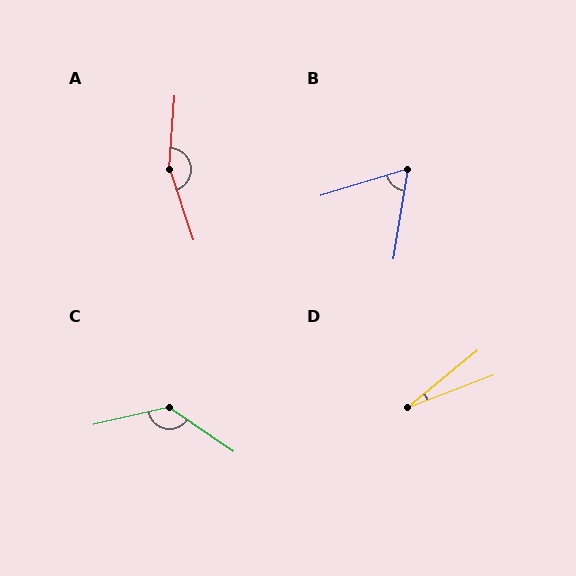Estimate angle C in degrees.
Approximately 133 degrees.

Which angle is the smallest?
D, at approximately 18 degrees.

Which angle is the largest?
A, at approximately 158 degrees.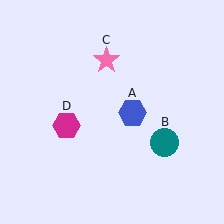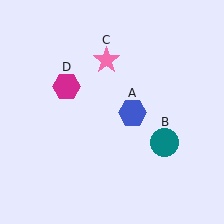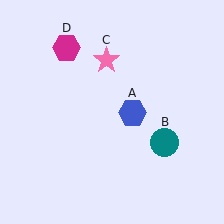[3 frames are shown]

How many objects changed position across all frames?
1 object changed position: magenta hexagon (object D).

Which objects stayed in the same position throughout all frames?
Blue hexagon (object A) and teal circle (object B) and pink star (object C) remained stationary.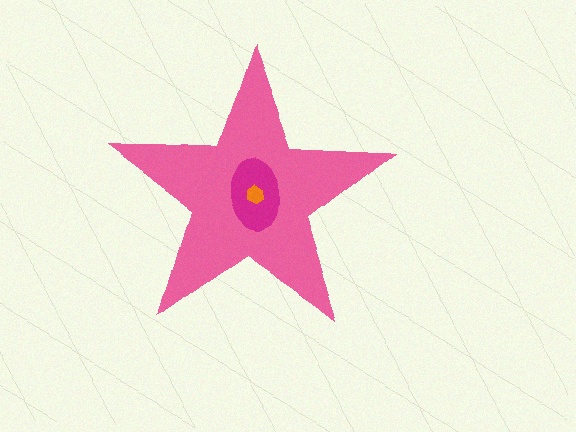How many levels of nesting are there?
3.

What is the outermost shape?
The pink star.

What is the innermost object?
The orange hexagon.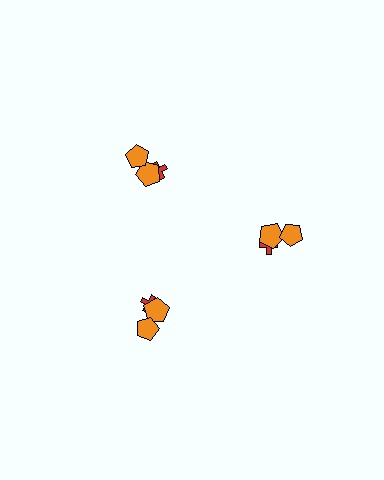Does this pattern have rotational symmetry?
Yes, this pattern has 3-fold rotational symmetry. It looks the same after rotating 120 degrees around the center.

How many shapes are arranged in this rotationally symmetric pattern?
There are 9 shapes, arranged in 3 groups of 3.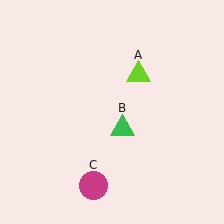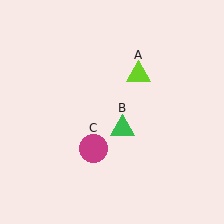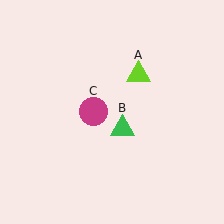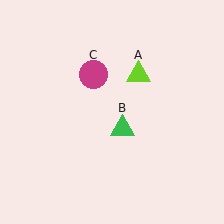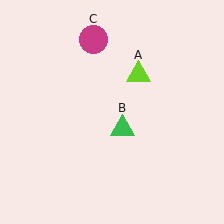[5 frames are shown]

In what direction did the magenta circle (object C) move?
The magenta circle (object C) moved up.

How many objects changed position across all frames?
1 object changed position: magenta circle (object C).